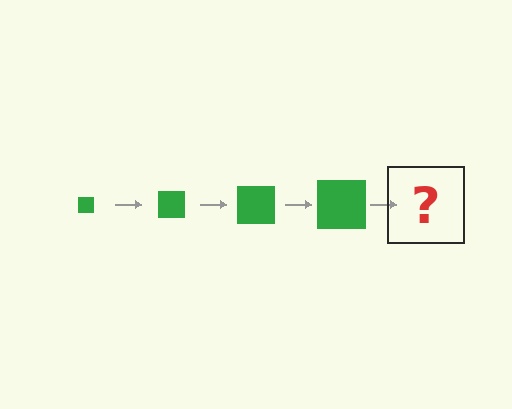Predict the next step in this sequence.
The next step is a green square, larger than the previous one.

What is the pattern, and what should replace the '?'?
The pattern is that the square gets progressively larger each step. The '?' should be a green square, larger than the previous one.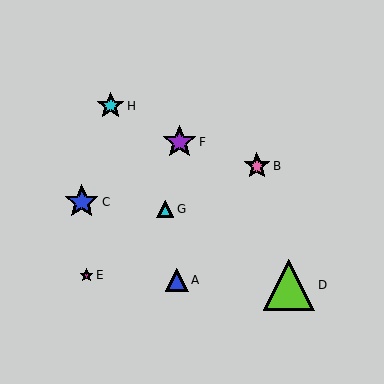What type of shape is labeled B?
Shape B is a pink star.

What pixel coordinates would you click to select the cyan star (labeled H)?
Click at (111, 106) to select the cyan star H.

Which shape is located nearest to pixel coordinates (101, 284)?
The magenta star (labeled E) at (87, 275) is nearest to that location.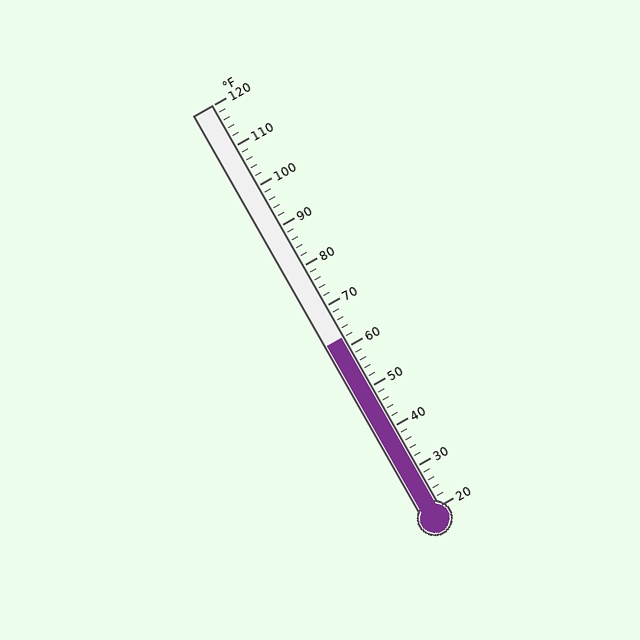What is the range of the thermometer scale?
The thermometer scale ranges from 20°F to 120°F.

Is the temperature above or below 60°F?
The temperature is above 60°F.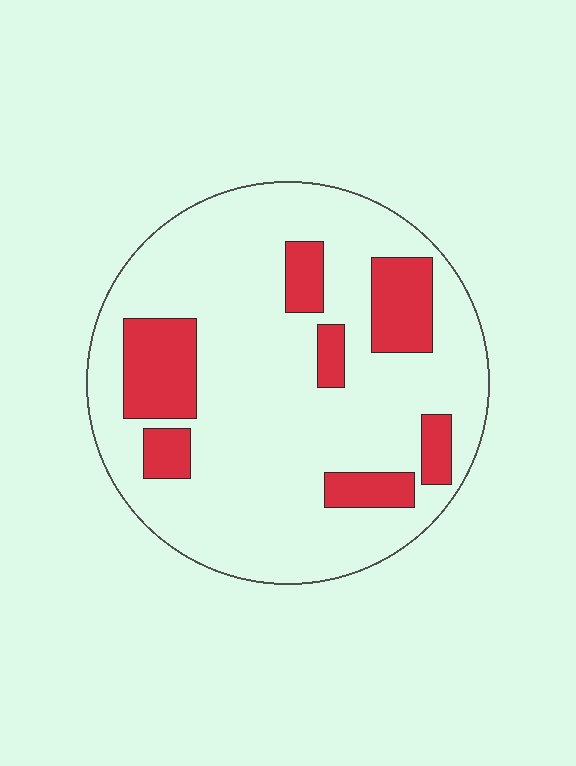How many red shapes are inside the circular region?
7.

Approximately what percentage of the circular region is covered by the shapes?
Approximately 20%.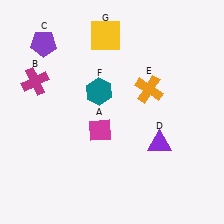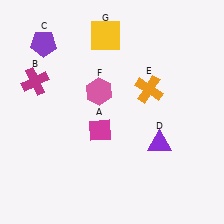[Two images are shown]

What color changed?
The hexagon (F) changed from teal in Image 1 to pink in Image 2.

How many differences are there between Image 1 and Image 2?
There is 1 difference between the two images.